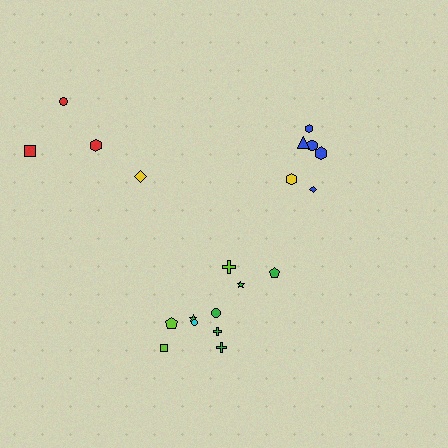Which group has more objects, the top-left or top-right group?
The top-right group.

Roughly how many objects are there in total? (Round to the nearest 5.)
Roughly 20 objects in total.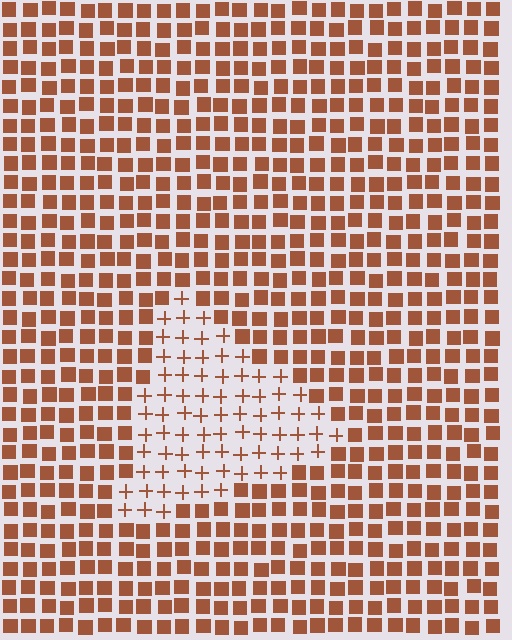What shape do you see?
I see a triangle.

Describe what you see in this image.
The image is filled with small brown elements arranged in a uniform grid. A triangle-shaped region contains plus signs, while the surrounding area contains squares. The boundary is defined purely by the change in element shape.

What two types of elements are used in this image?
The image uses plus signs inside the triangle region and squares outside it.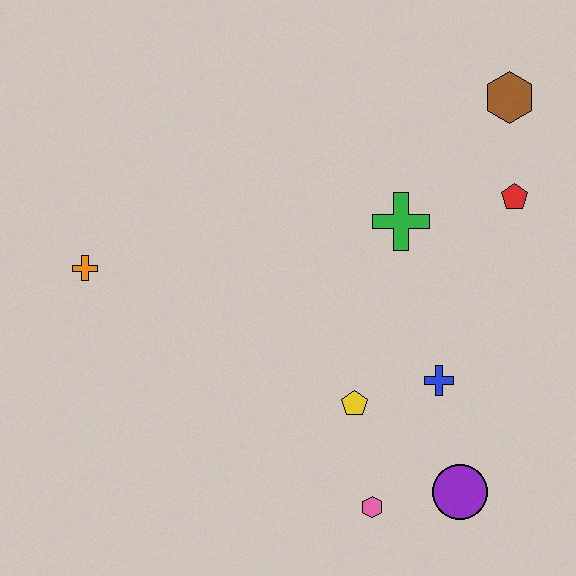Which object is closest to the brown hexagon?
The red pentagon is closest to the brown hexagon.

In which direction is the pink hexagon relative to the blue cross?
The pink hexagon is below the blue cross.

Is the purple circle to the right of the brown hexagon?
No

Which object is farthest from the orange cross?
The brown hexagon is farthest from the orange cross.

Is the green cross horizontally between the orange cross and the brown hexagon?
Yes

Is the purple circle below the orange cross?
Yes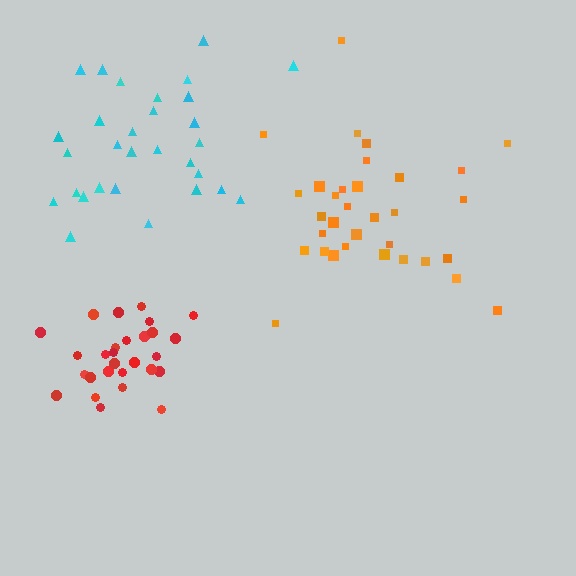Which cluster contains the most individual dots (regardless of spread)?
Orange (33).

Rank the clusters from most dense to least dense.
red, orange, cyan.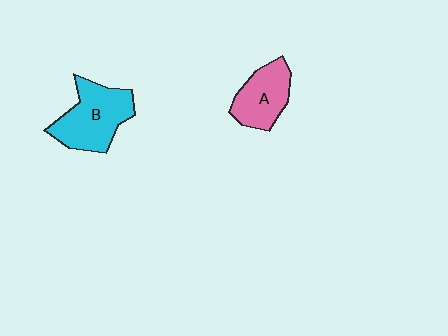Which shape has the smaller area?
Shape A (pink).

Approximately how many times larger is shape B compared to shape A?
Approximately 1.3 times.